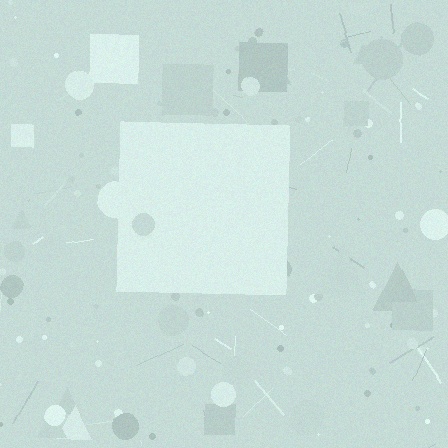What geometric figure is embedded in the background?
A square is embedded in the background.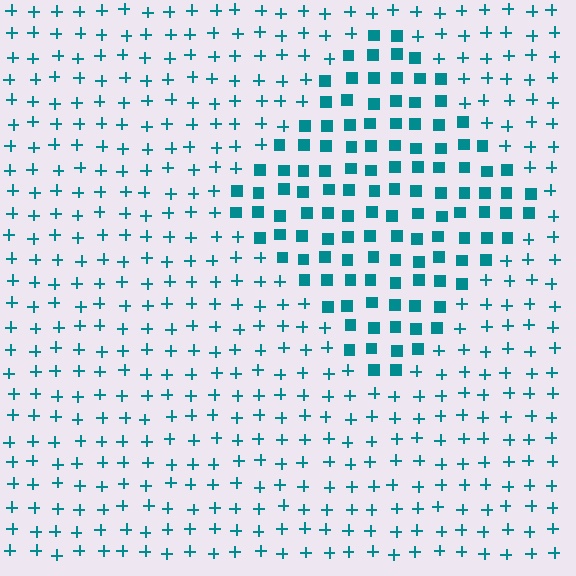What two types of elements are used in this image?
The image uses squares inside the diamond region and plus signs outside it.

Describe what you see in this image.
The image is filled with small teal elements arranged in a uniform grid. A diamond-shaped region contains squares, while the surrounding area contains plus signs. The boundary is defined purely by the change in element shape.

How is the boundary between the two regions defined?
The boundary is defined by a change in element shape: squares inside vs. plus signs outside. All elements share the same color and spacing.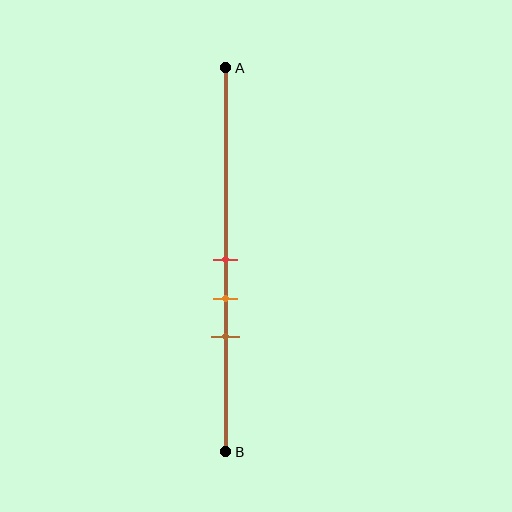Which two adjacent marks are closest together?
The red and orange marks are the closest adjacent pair.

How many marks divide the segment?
There are 3 marks dividing the segment.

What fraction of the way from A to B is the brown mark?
The brown mark is approximately 70% (0.7) of the way from A to B.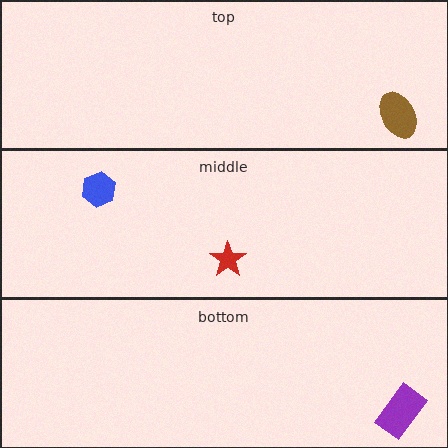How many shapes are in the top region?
1.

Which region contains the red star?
The middle region.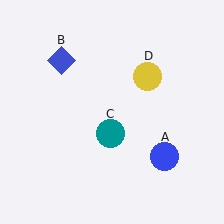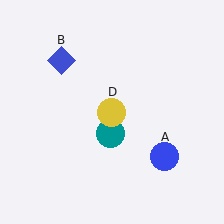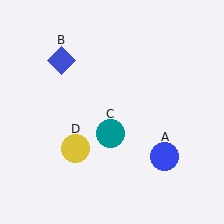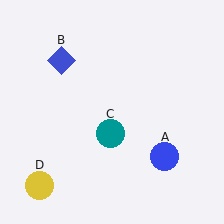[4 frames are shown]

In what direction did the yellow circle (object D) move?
The yellow circle (object D) moved down and to the left.